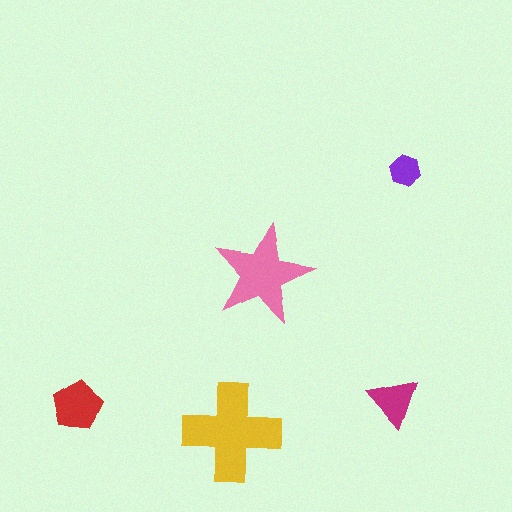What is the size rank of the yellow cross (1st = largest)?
1st.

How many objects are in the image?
There are 5 objects in the image.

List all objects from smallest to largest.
The purple hexagon, the magenta triangle, the red pentagon, the pink star, the yellow cross.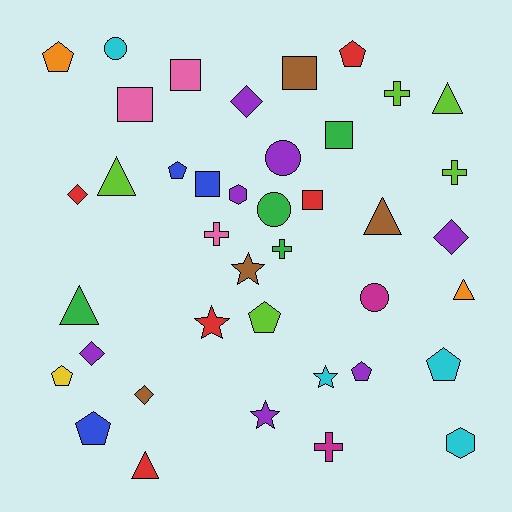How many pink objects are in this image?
There are 3 pink objects.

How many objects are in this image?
There are 40 objects.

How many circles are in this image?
There are 4 circles.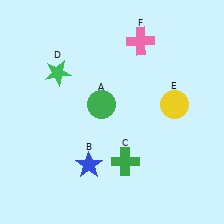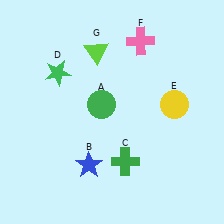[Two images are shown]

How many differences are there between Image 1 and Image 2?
There is 1 difference between the two images.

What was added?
A lime triangle (G) was added in Image 2.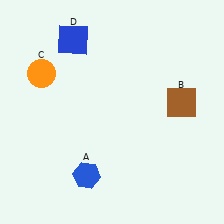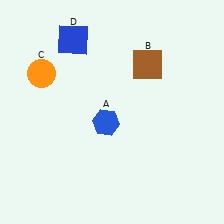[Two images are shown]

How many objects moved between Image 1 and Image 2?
2 objects moved between the two images.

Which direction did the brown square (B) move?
The brown square (B) moved up.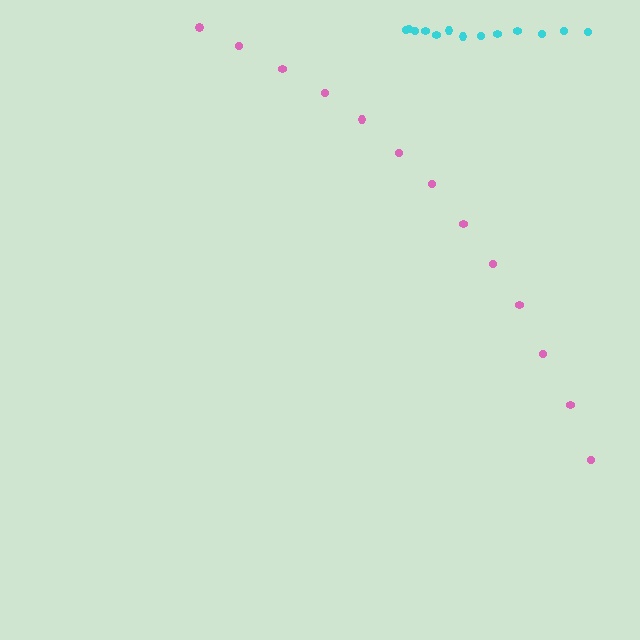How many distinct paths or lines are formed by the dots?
There are 2 distinct paths.